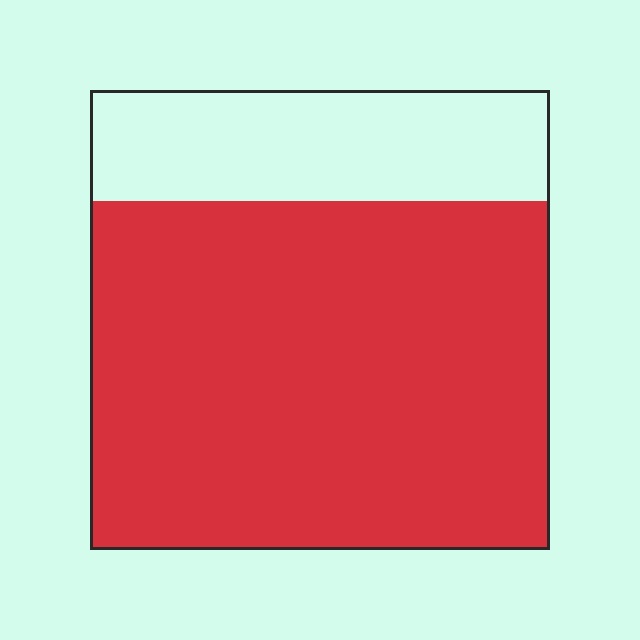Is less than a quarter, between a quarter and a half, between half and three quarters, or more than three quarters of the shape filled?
More than three quarters.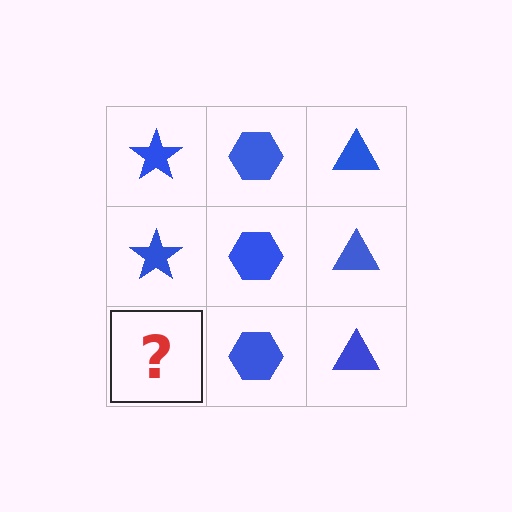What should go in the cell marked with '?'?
The missing cell should contain a blue star.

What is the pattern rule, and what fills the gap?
The rule is that each column has a consistent shape. The gap should be filled with a blue star.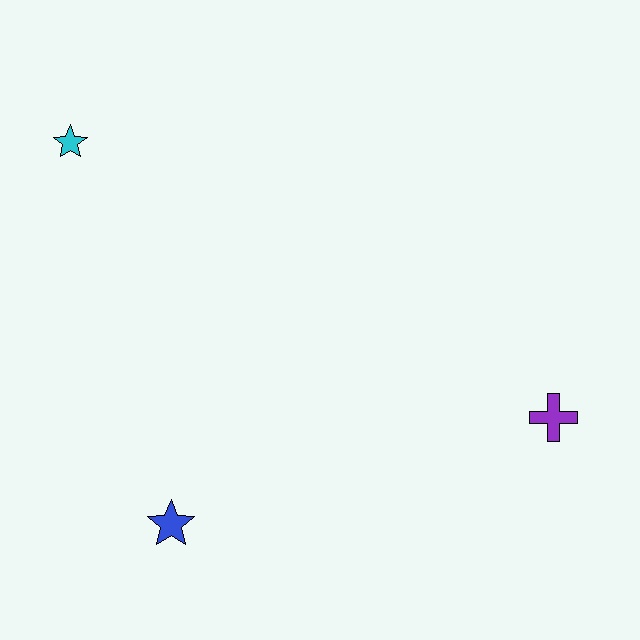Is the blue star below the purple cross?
Yes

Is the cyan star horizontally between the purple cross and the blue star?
No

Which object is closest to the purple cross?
The blue star is closest to the purple cross.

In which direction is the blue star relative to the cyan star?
The blue star is below the cyan star.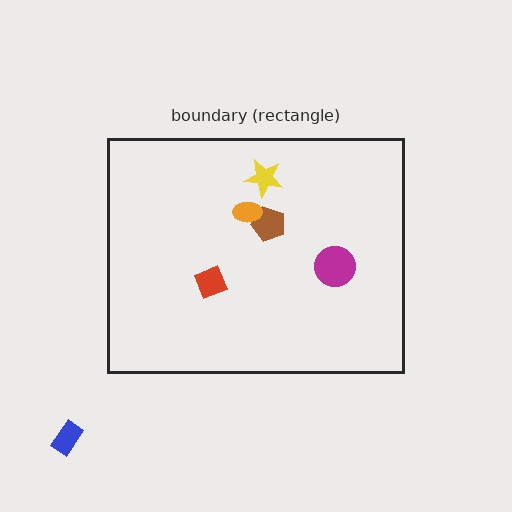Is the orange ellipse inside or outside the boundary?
Inside.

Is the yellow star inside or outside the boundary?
Inside.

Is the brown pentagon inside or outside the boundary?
Inside.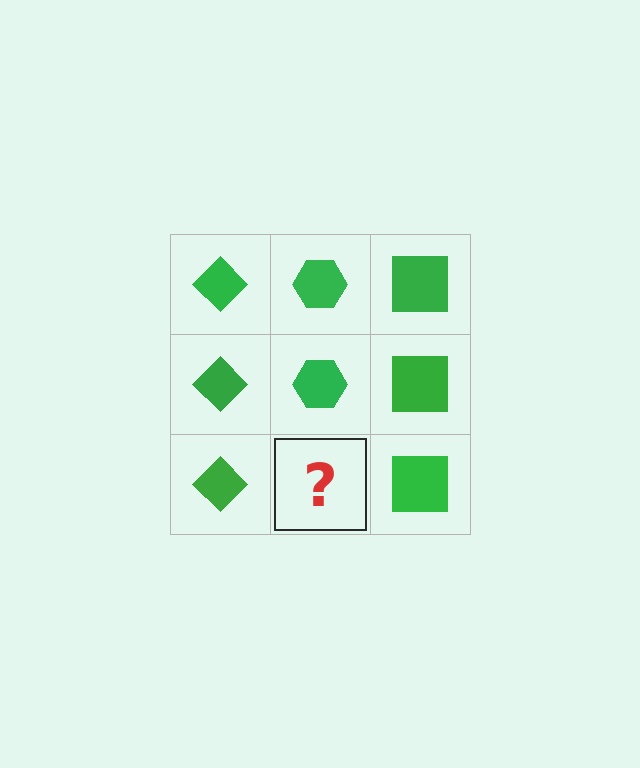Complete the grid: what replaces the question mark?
The question mark should be replaced with a green hexagon.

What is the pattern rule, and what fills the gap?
The rule is that each column has a consistent shape. The gap should be filled with a green hexagon.